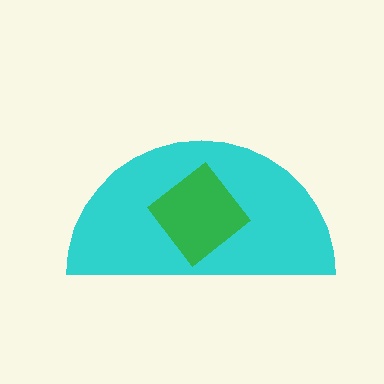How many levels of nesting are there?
2.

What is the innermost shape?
The green diamond.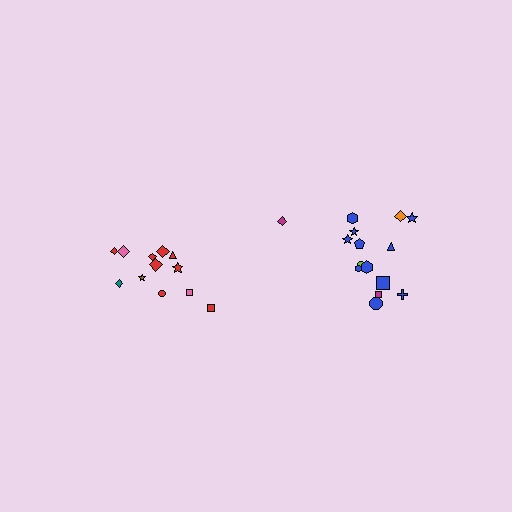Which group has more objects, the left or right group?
The right group.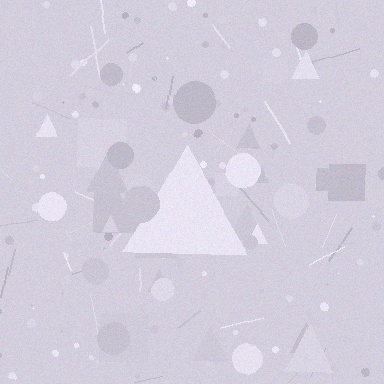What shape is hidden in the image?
A triangle is hidden in the image.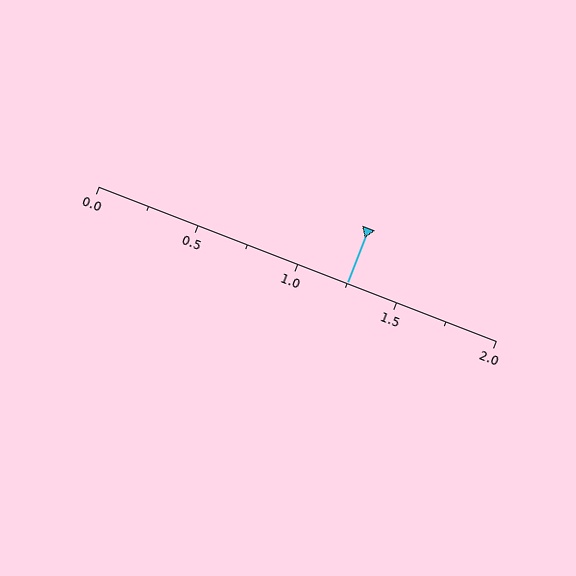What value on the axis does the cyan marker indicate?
The marker indicates approximately 1.25.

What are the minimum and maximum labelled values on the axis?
The axis runs from 0.0 to 2.0.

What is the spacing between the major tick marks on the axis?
The major ticks are spaced 0.5 apart.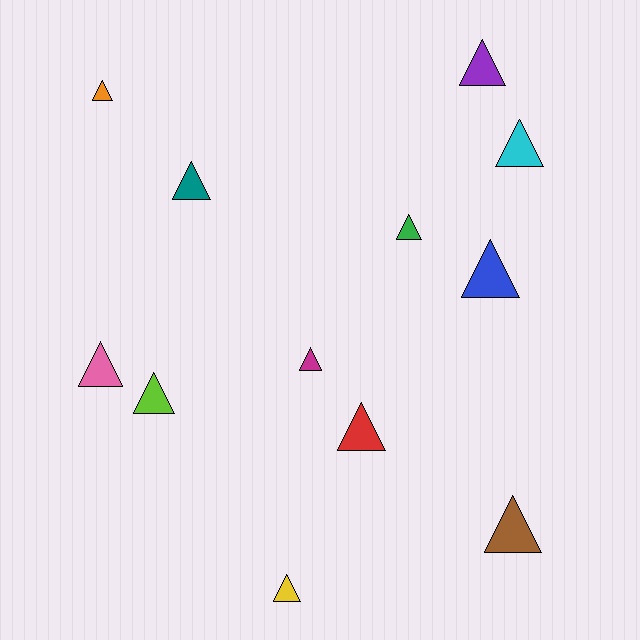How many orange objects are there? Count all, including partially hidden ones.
There is 1 orange object.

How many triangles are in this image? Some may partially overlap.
There are 12 triangles.